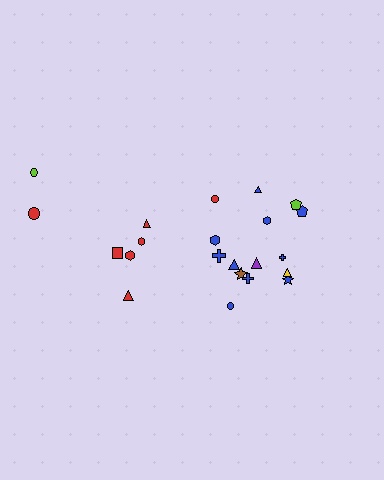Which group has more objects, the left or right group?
The right group.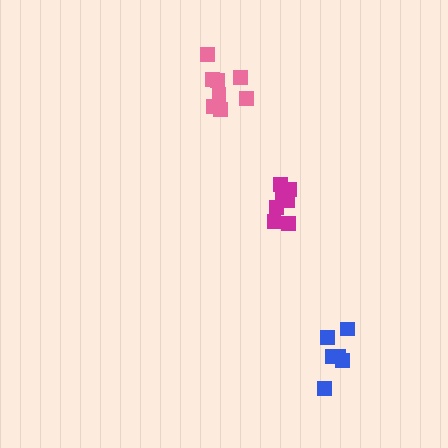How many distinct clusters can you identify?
There are 3 distinct clusters.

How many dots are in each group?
Group 1: 6 dots, Group 2: 8 dots, Group 3: 8 dots (22 total).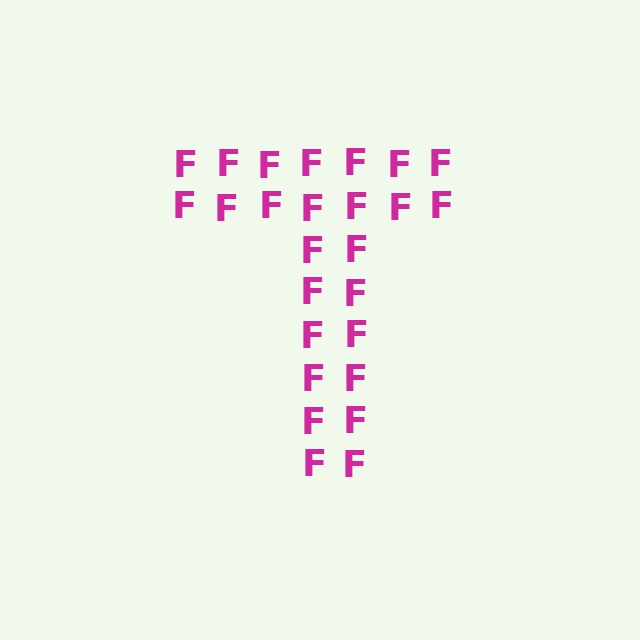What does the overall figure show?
The overall figure shows the letter T.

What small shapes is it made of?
It is made of small letter F's.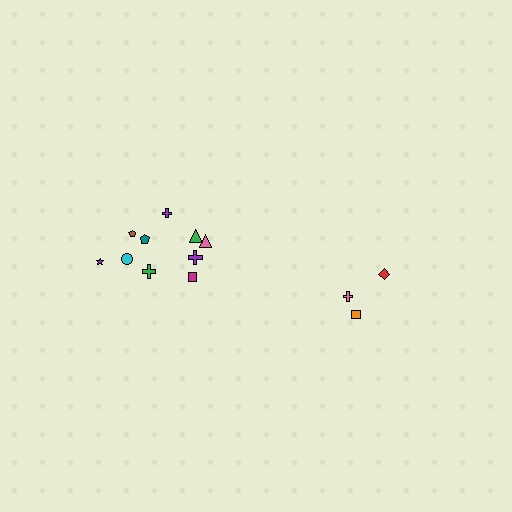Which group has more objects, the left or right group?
The left group.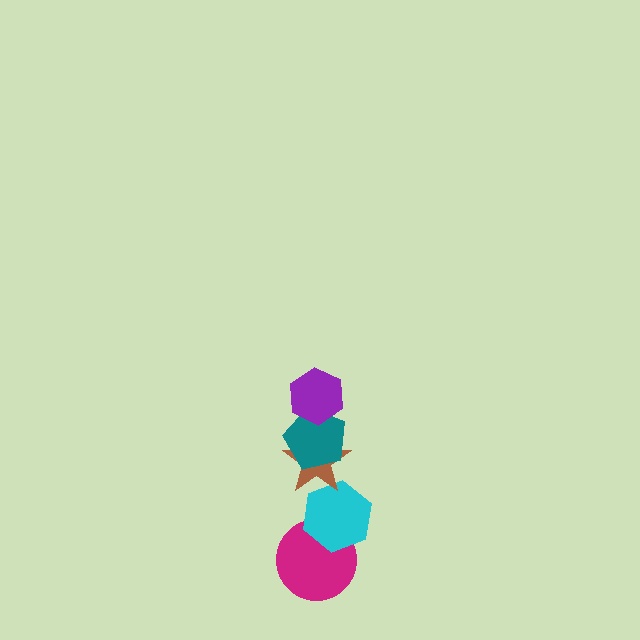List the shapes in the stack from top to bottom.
From top to bottom: the purple hexagon, the teal pentagon, the brown star, the cyan hexagon, the magenta circle.